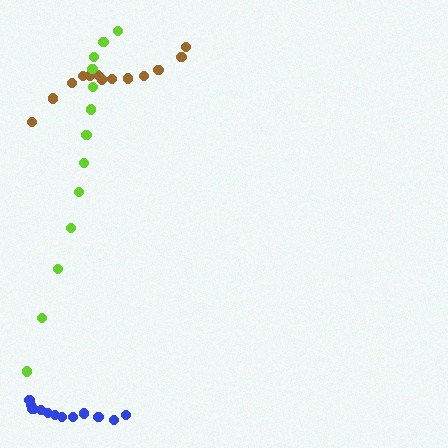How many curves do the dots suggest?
There are 3 distinct paths.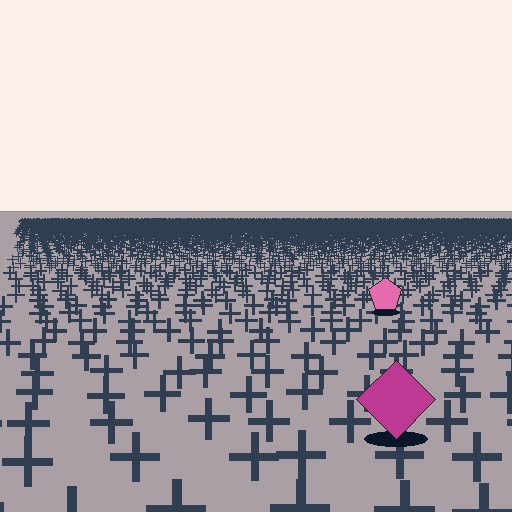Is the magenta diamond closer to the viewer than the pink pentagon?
Yes. The magenta diamond is closer — you can tell from the texture gradient: the ground texture is coarser near it.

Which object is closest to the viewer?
The magenta diamond is closest. The texture marks near it are larger and more spread out.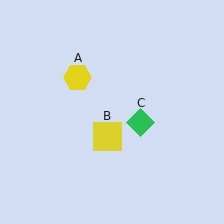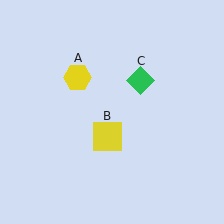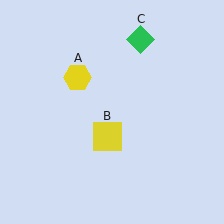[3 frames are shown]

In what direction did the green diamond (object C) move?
The green diamond (object C) moved up.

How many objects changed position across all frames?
1 object changed position: green diamond (object C).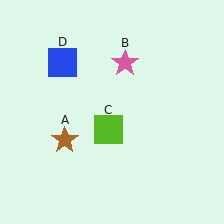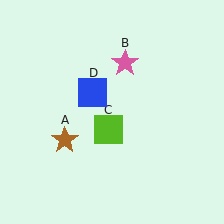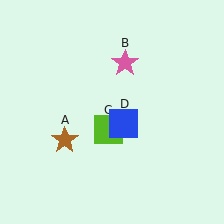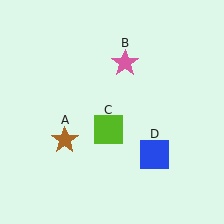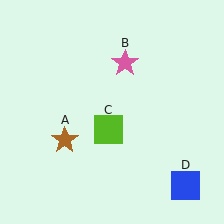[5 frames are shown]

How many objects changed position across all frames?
1 object changed position: blue square (object D).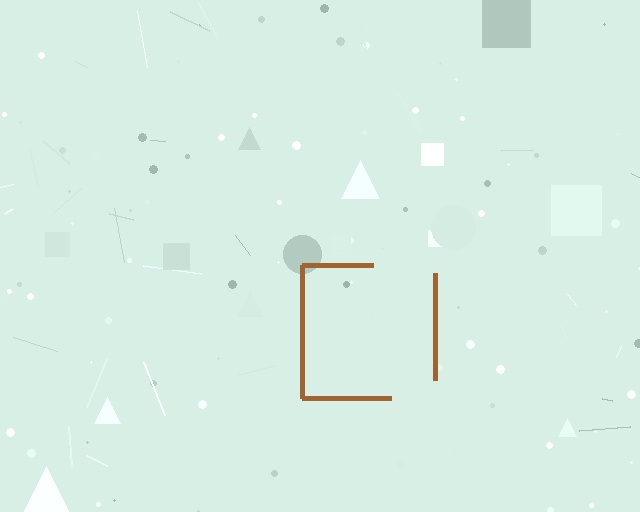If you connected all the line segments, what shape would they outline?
They would outline a square.